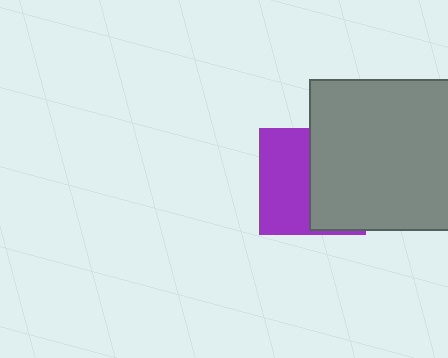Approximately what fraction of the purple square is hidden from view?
Roughly 51% of the purple square is hidden behind the gray square.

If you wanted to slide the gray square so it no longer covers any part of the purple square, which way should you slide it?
Slide it right — that is the most direct way to separate the two shapes.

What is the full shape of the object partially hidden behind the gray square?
The partially hidden object is a purple square.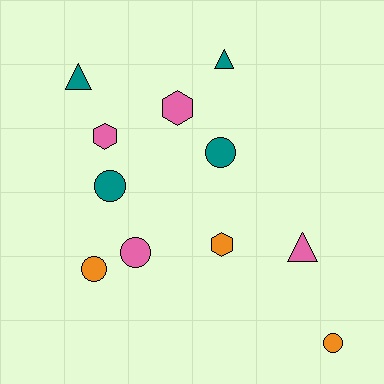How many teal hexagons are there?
There are no teal hexagons.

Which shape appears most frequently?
Circle, with 5 objects.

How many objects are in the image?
There are 11 objects.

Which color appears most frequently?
Teal, with 4 objects.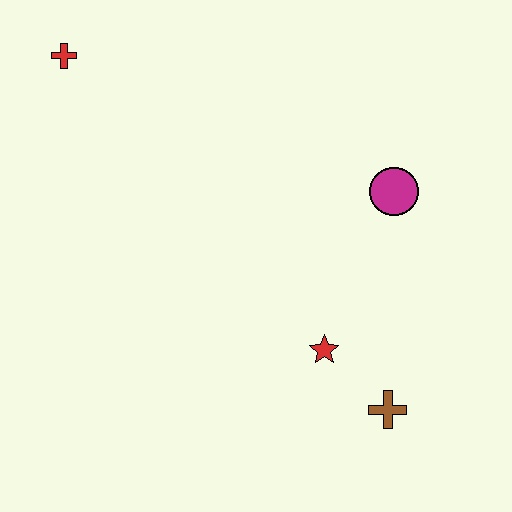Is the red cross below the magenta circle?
No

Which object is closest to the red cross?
The magenta circle is closest to the red cross.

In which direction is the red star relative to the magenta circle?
The red star is below the magenta circle.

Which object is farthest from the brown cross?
The red cross is farthest from the brown cross.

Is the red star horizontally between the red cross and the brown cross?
Yes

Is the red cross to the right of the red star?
No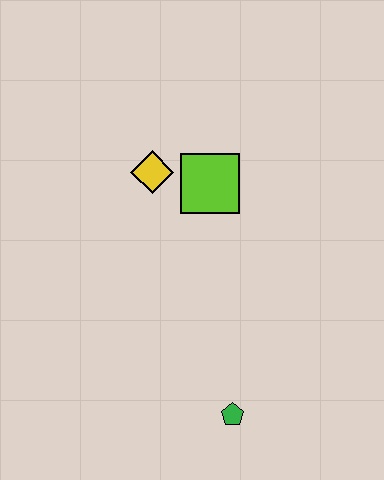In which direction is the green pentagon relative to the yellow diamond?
The green pentagon is below the yellow diamond.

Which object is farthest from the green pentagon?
The yellow diamond is farthest from the green pentagon.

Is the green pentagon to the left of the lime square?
No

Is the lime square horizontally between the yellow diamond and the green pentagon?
Yes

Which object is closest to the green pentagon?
The lime square is closest to the green pentagon.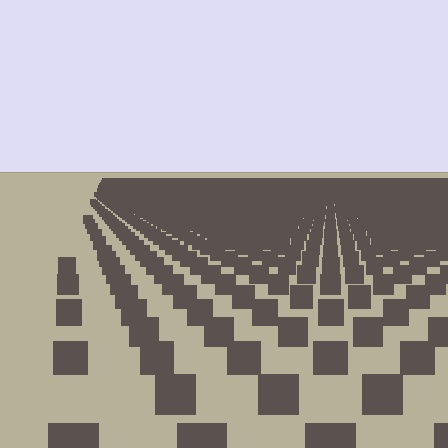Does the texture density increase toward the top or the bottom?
Density increases toward the top.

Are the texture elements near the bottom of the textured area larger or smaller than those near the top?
Larger. Near the bottom, elements are closer to the viewer and appear at a bigger on-screen size.